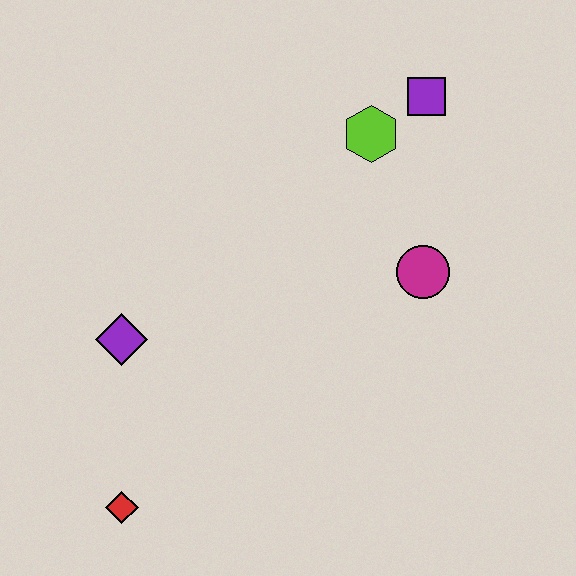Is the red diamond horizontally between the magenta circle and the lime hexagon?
No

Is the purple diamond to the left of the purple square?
Yes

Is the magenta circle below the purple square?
Yes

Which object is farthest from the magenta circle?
The red diamond is farthest from the magenta circle.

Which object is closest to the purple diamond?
The red diamond is closest to the purple diamond.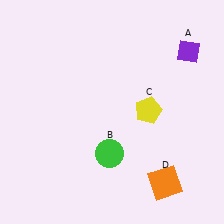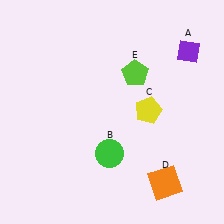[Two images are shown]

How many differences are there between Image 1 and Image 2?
There is 1 difference between the two images.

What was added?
A lime pentagon (E) was added in Image 2.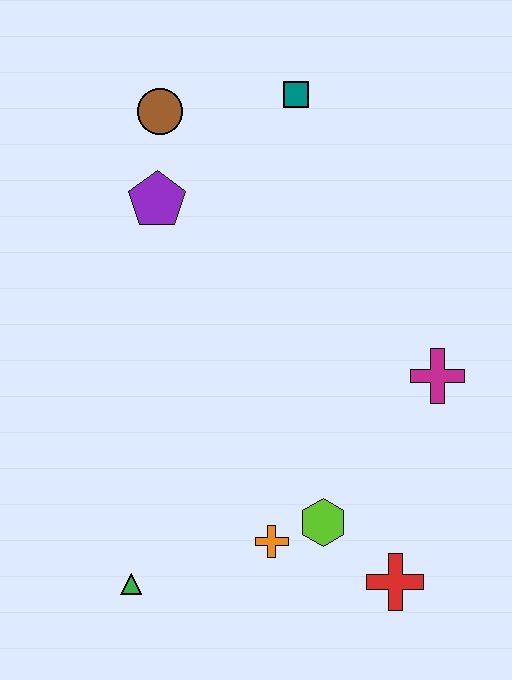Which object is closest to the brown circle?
The purple pentagon is closest to the brown circle.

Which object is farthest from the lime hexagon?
The brown circle is farthest from the lime hexagon.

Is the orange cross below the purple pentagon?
Yes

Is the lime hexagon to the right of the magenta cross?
No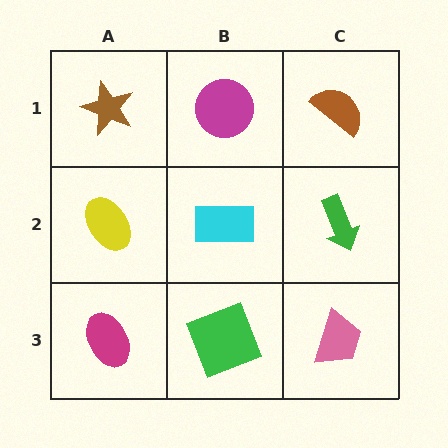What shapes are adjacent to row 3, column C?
A green arrow (row 2, column C), a green square (row 3, column B).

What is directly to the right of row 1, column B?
A brown semicircle.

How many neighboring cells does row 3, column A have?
2.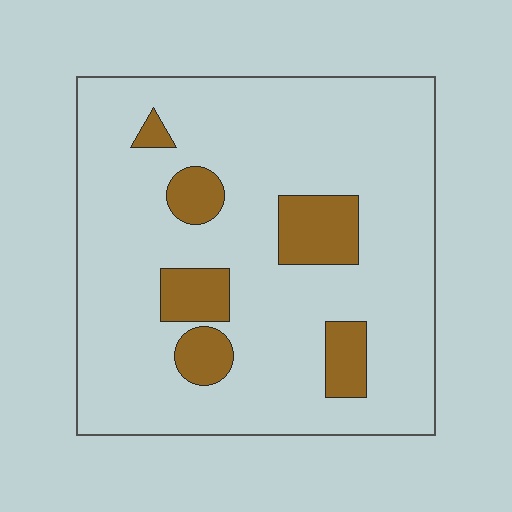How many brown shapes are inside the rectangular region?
6.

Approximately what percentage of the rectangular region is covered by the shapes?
Approximately 15%.